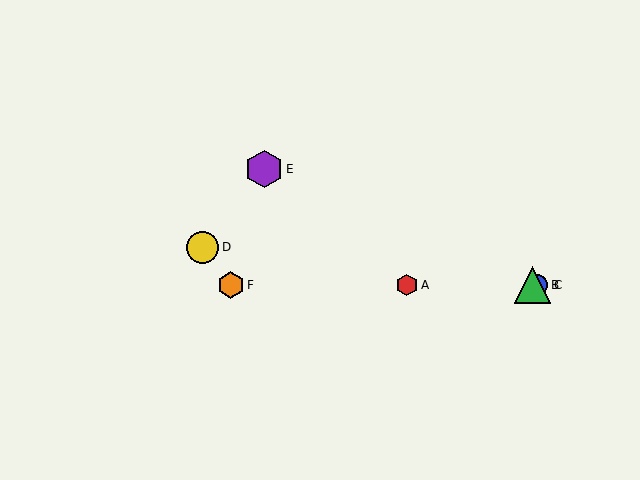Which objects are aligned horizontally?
Objects A, B, C, F are aligned horizontally.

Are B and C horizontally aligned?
Yes, both are at y≈285.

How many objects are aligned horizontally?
4 objects (A, B, C, F) are aligned horizontally.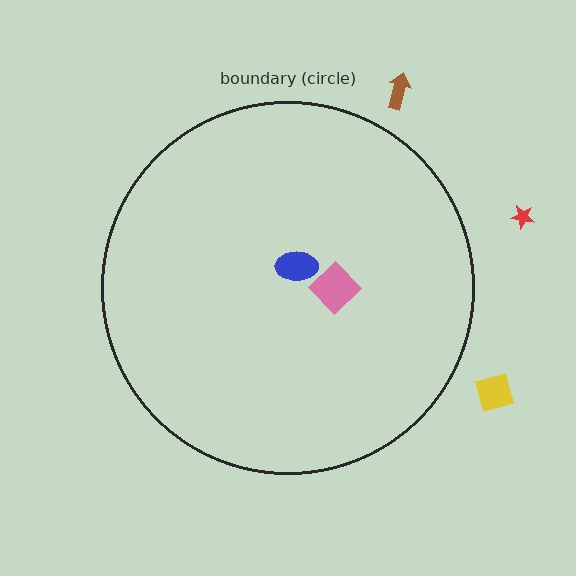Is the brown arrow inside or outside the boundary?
Outside.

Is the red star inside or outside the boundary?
Outside.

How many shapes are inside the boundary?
2 inside, 3 outside.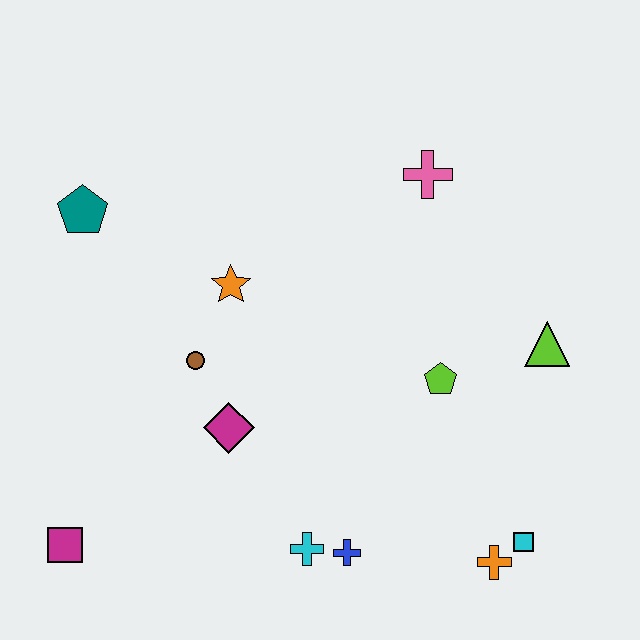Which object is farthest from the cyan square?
The teal pentagon is farthest from the cyan square.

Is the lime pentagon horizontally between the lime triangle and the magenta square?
Yes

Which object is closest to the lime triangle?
The lime pentagon is closest to the lime triangle.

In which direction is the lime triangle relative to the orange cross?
The lime triangle is above the orange cross.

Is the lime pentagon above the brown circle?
No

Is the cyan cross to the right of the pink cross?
No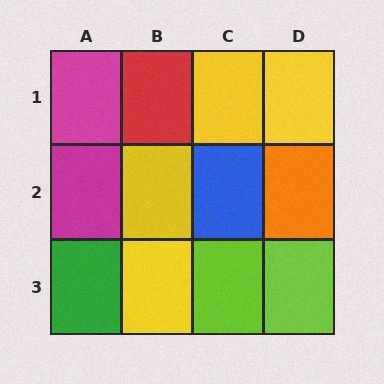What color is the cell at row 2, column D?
Orange.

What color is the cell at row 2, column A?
Magenta.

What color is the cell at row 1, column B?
Red.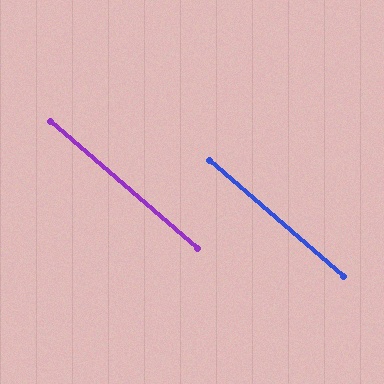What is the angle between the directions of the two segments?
Approximately 0 degrees.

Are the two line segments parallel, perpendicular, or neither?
Parallel — their directions differ by only 0.1°.